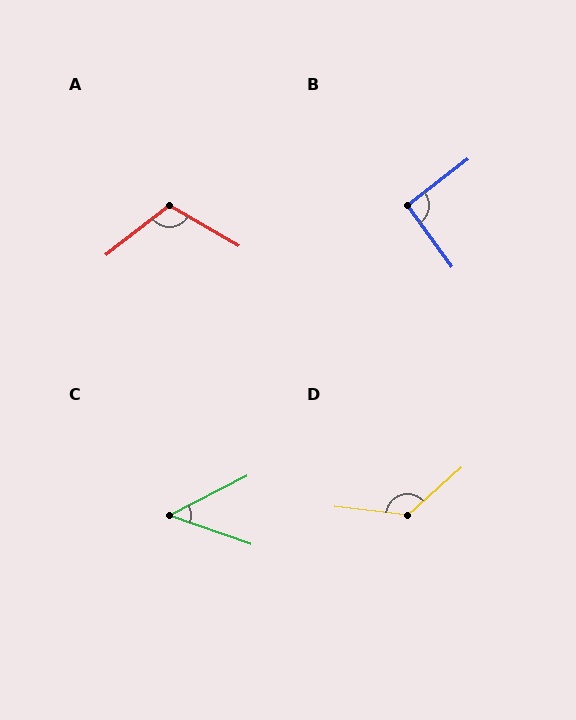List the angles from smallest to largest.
C (46°), B (92°), A (112°), D (131°).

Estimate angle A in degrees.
Approximately 112 degrees.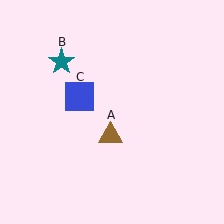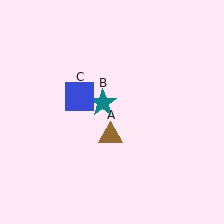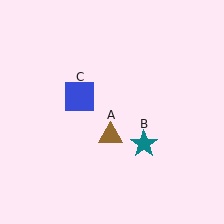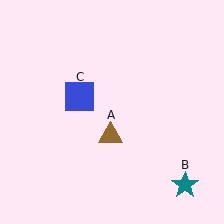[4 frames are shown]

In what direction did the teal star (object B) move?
The teal star (object B) moved down and to the right.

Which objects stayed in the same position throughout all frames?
Brown triangle (object A) and blue square (object C) remained stationary.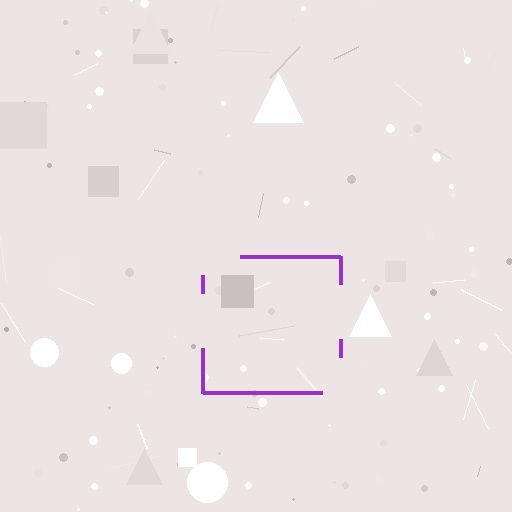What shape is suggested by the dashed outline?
The dashed outline suggests a square.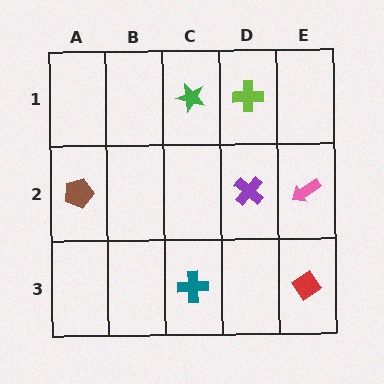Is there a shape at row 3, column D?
No, that cell is empty.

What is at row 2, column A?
A brown pentagon.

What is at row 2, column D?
A purple cross.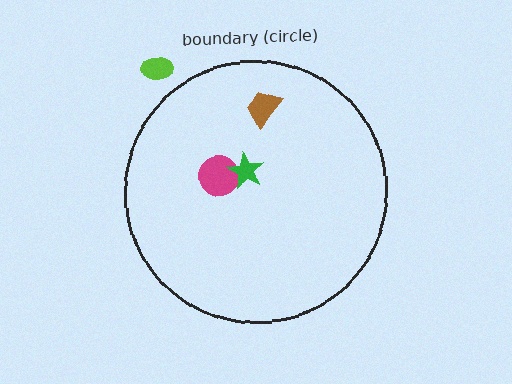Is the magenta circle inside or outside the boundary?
Inside.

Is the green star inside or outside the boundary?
Inside.